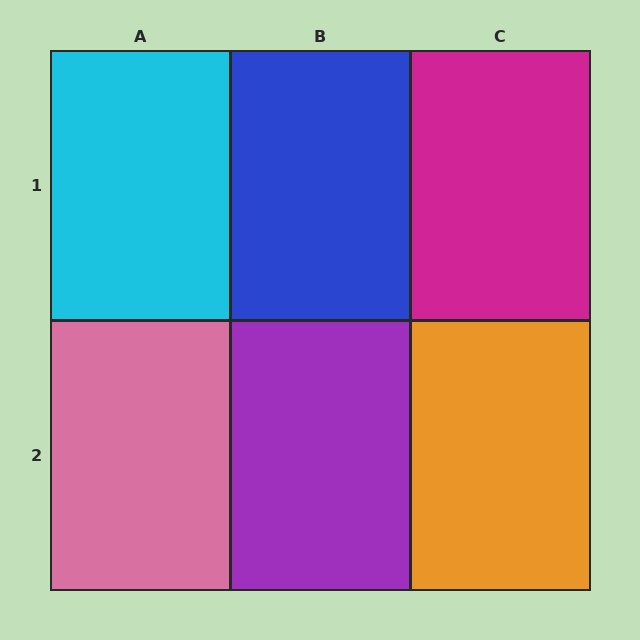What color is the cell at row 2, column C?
Orange.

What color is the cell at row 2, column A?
Pink.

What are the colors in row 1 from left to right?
Cyan, blue, magenta.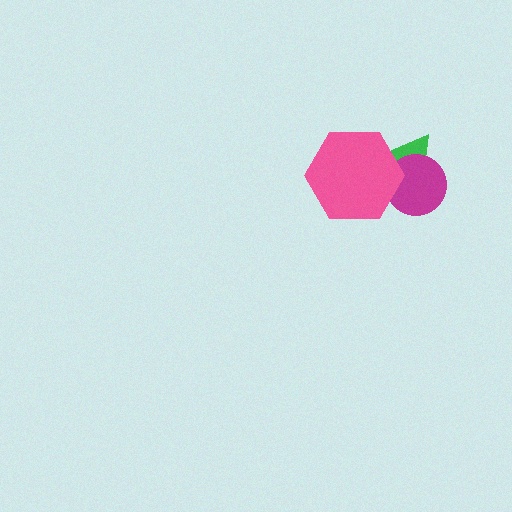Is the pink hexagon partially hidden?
No, no other shape covers it.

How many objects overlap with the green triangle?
2 objects overlap with the green triangle.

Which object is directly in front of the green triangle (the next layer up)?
The magenta circle is directly in front of the green triangle.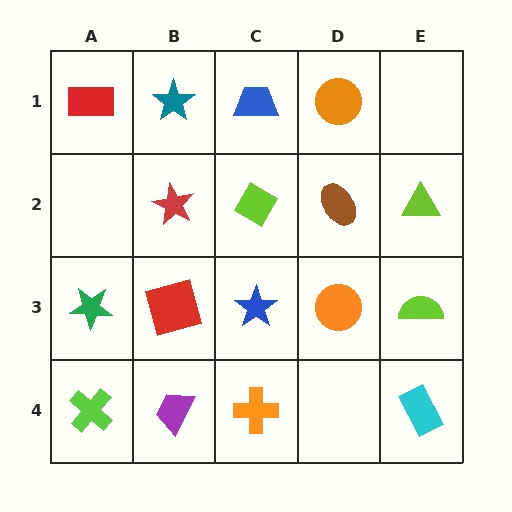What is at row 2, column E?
A lime triangle.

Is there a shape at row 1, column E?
No, that cell is empty.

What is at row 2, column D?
A brown ellipse.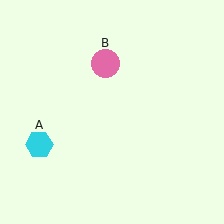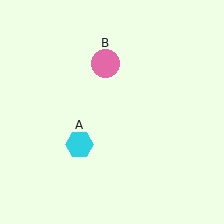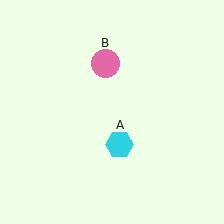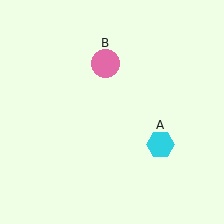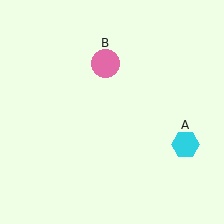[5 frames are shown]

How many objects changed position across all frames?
1 object changed position: cyan hexagon (object A).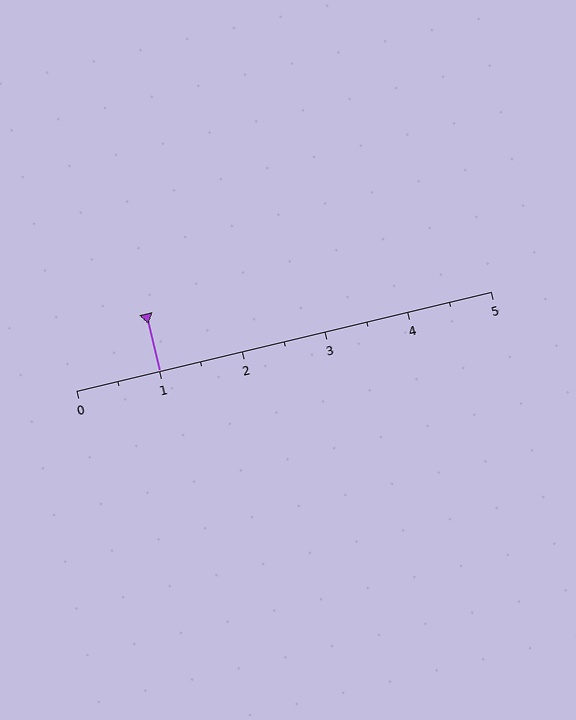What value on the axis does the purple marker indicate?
The marker indicates approximately 1.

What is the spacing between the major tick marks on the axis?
The major ticks are spaced 1 apart.